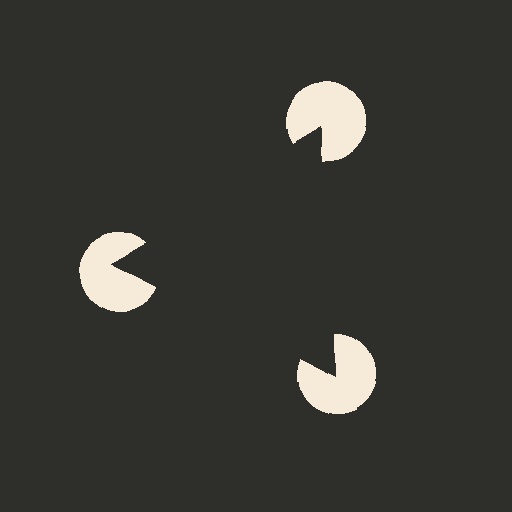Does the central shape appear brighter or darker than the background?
It typically appears slightly darker than the background, even though no actual brightness change is drawn.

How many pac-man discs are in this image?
There are 3 — one at each vertex of the illusory triangle.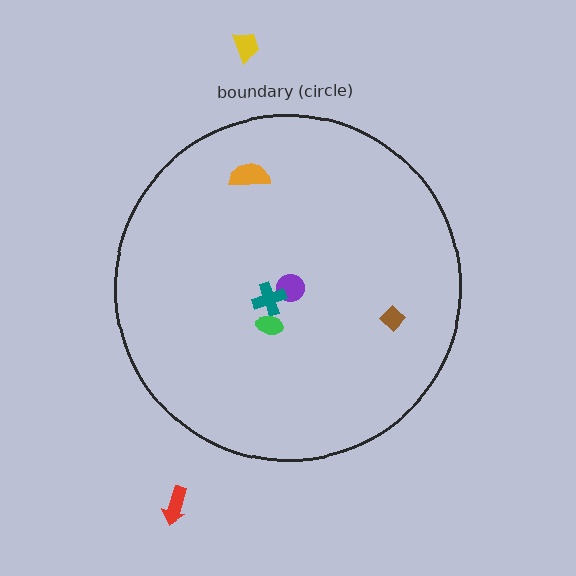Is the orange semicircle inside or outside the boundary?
Inside.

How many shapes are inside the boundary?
5 inside, 2 outside.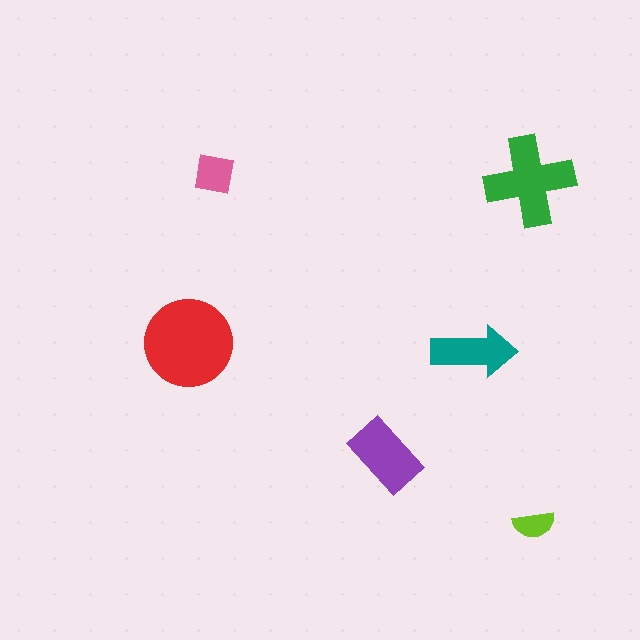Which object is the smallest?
The lime semicircle.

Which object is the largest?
The red circle.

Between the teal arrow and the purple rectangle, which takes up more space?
The purple rectangle.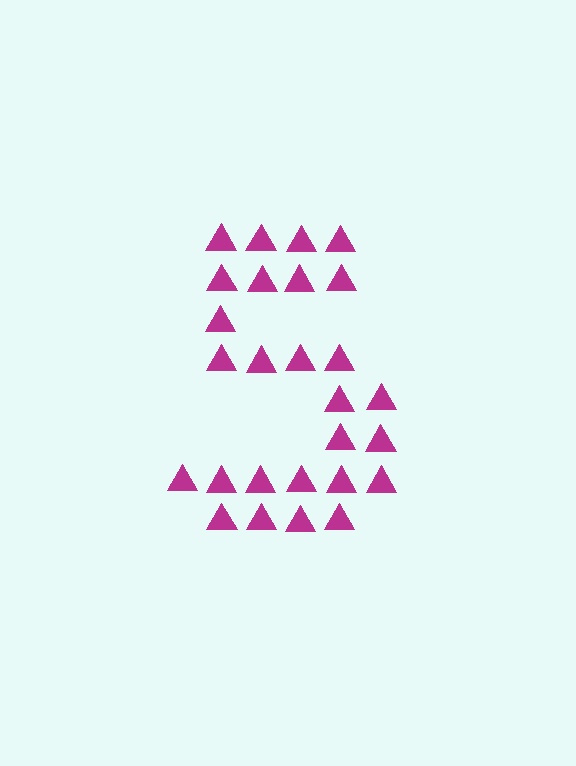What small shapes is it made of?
It is made of small triangles.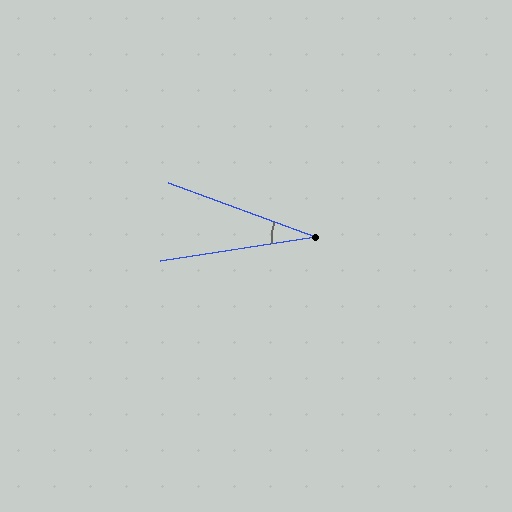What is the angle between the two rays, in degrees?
Approximately 29 degrees.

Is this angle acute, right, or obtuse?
It is acute.